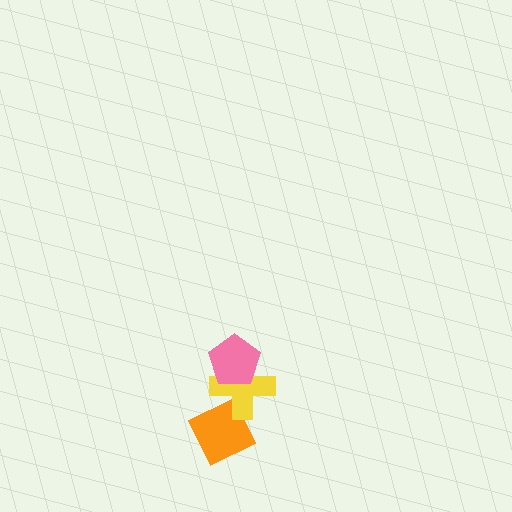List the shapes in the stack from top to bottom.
From top to bottom: the pink pentagon, the yellow cross, the orange diamond.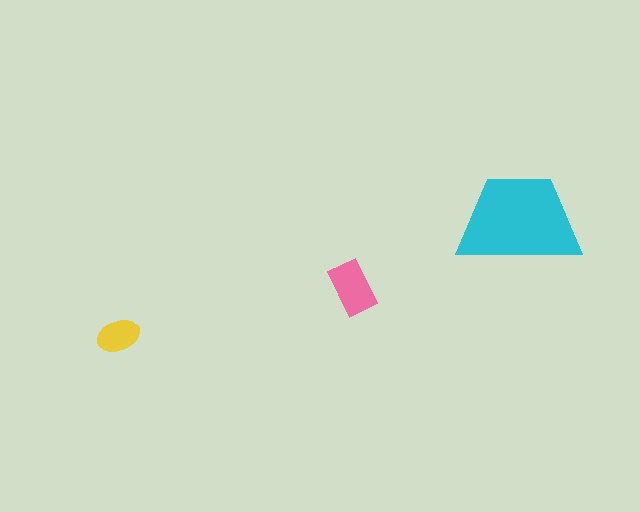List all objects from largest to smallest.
The cyan trapezoid, the pink rectangle, the yellow ellipse.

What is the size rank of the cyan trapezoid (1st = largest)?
1st.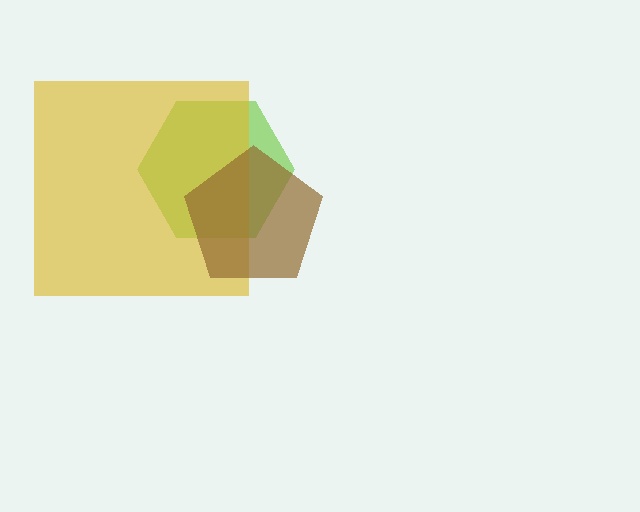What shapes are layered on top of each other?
The layered shapes are: a lime hexagon, a yellow square, a brown pentagon.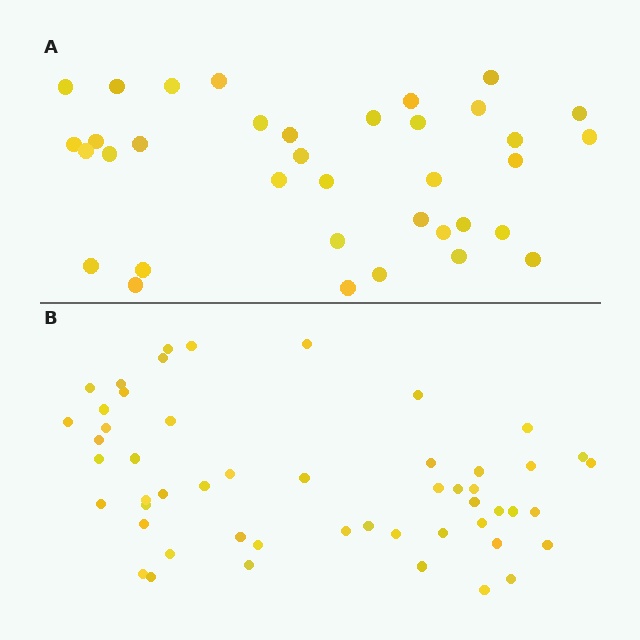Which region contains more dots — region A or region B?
Region B (the bottom region) has more dots.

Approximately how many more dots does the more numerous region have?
Region B has approximately 15 more dots than region A.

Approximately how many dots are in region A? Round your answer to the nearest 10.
About 40 dots. (The exact count is 36, which rounds to 40.)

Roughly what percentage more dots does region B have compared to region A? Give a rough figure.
About 45% more.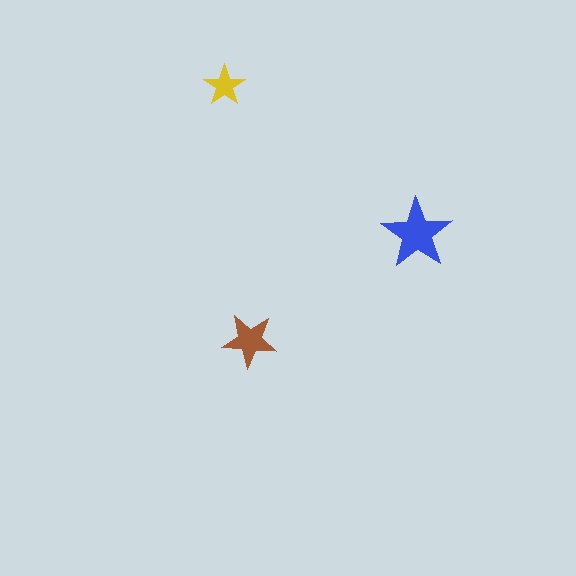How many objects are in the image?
There are 3 objects in the image.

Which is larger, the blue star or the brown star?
The blue one.